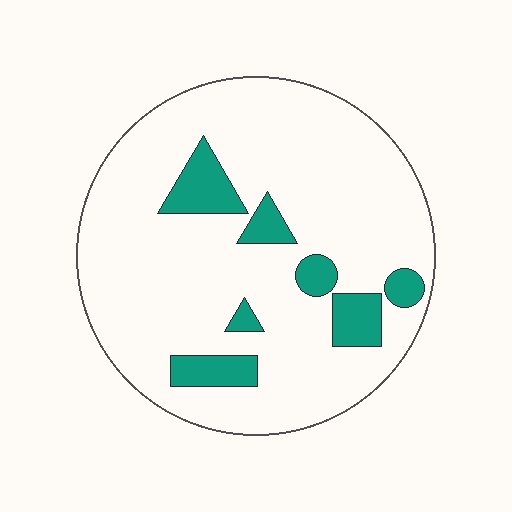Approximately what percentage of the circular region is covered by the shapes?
Approximately 15%.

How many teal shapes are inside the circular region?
7.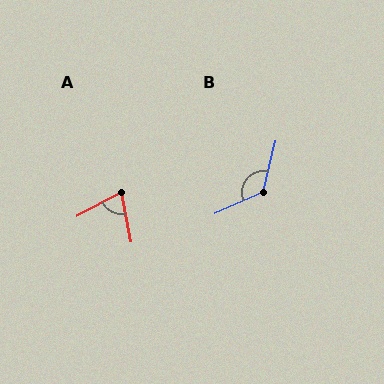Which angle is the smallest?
A, at approximately 72 degrees.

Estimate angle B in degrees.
Approximately 127 degrees.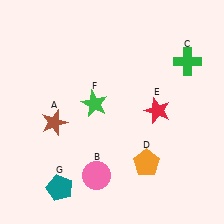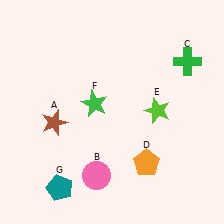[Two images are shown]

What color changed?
The star (E) changed from red in Image 1 to lime in Image 2.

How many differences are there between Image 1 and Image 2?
There is 1 difference between the two images.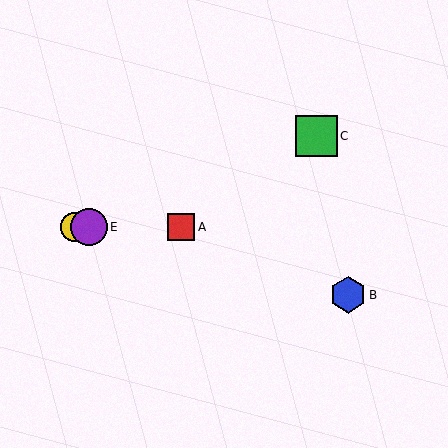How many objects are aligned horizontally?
3 objects (A, D, E) are aligned horizontally.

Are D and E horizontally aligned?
Yes, both are at y≈227.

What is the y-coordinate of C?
Object C is at y≈136.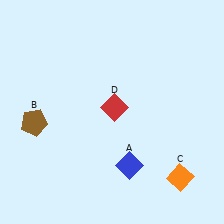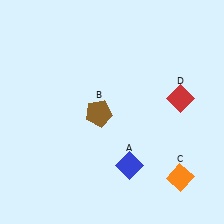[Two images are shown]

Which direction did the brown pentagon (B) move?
The brown pentagon (B) moved right.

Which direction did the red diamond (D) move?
The red diamond (D) moved right.